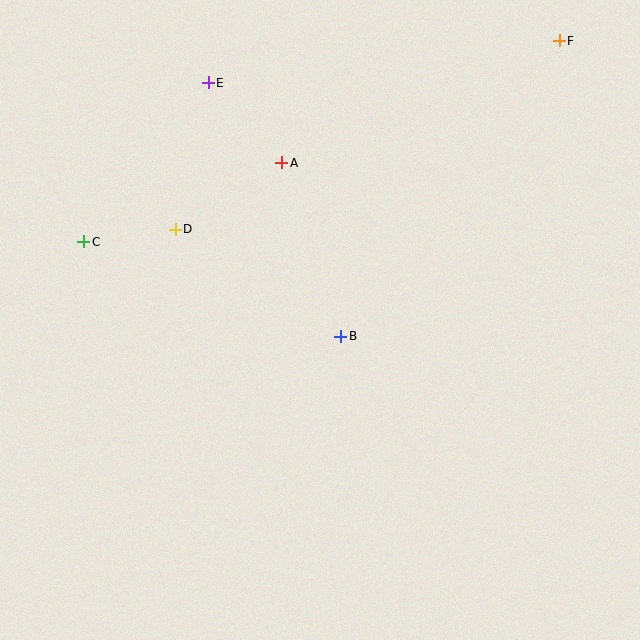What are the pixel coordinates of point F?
Point F is at (559, 41).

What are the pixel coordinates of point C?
Point C is at (84, 242).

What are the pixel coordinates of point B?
Point B is at (341, 337).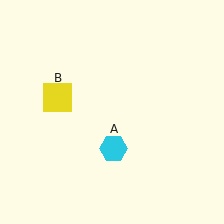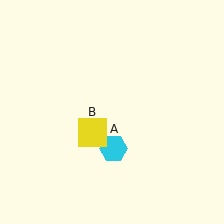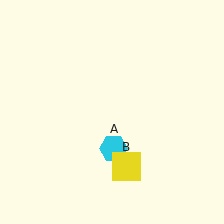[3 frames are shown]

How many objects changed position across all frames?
1 object changed position: yellow square (object B).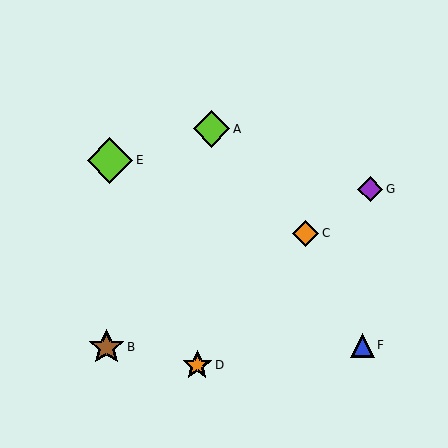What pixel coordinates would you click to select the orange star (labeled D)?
Click at (197, 365) to select the orange star D.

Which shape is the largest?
The lime diamond (labeled E) is the largest.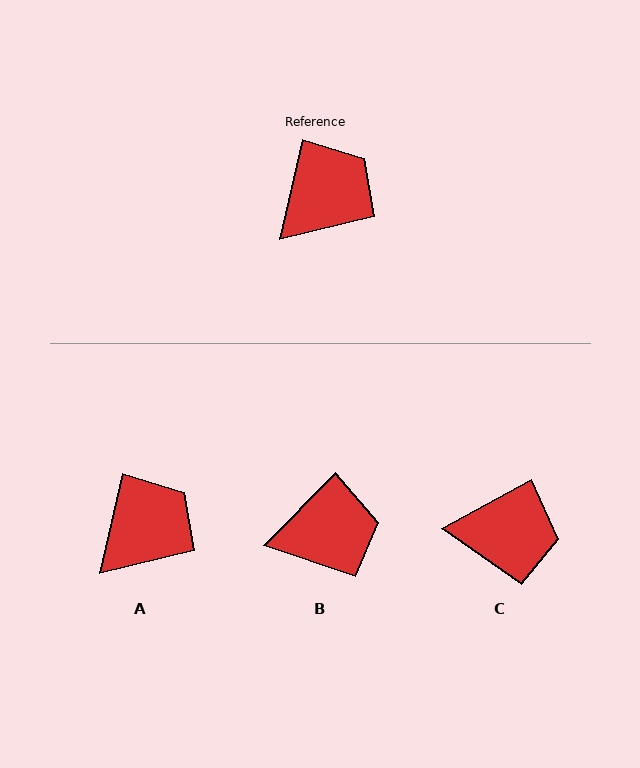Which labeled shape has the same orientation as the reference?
A.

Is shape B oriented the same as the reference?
No, it is off by about 32 degrees.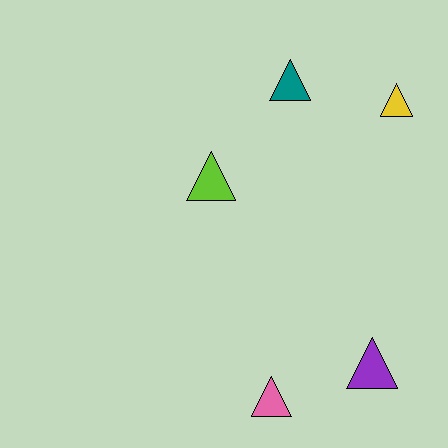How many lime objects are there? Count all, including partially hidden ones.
There is 1 lime object.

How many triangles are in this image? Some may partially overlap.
There are 5 triangles.